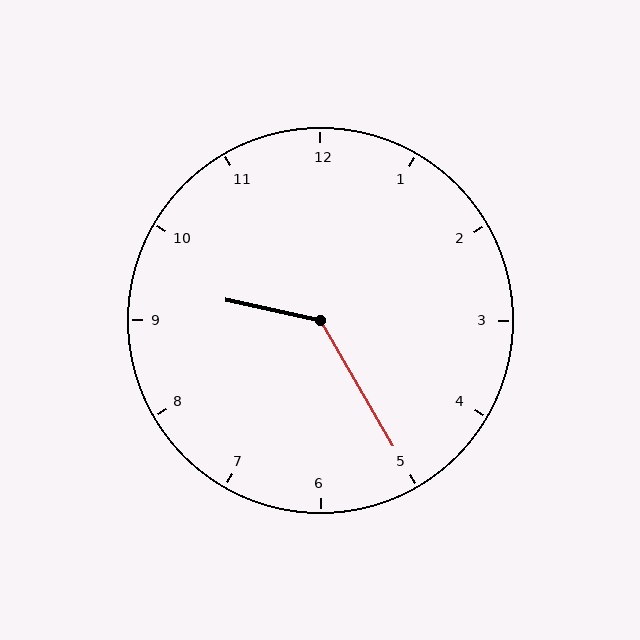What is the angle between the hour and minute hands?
Approximately 132 degrees.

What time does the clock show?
9:25.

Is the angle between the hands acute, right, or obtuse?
It is obtuse.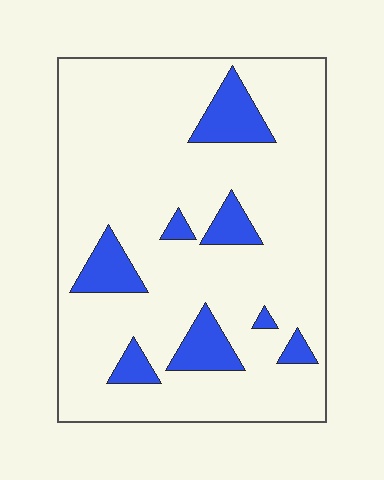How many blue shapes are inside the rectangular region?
8.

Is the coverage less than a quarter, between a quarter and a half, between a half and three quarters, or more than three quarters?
Less than a quarter.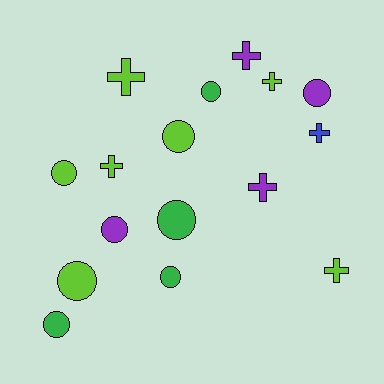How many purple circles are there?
There are 2 purple circles.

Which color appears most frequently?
Lime, with 7 objects.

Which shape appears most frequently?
Circle, with 9 objects.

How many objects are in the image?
There are 16 objects.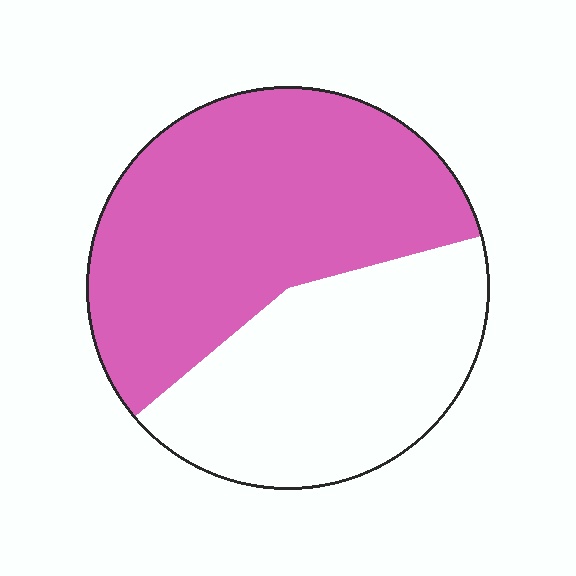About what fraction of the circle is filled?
About three fifths (3/5).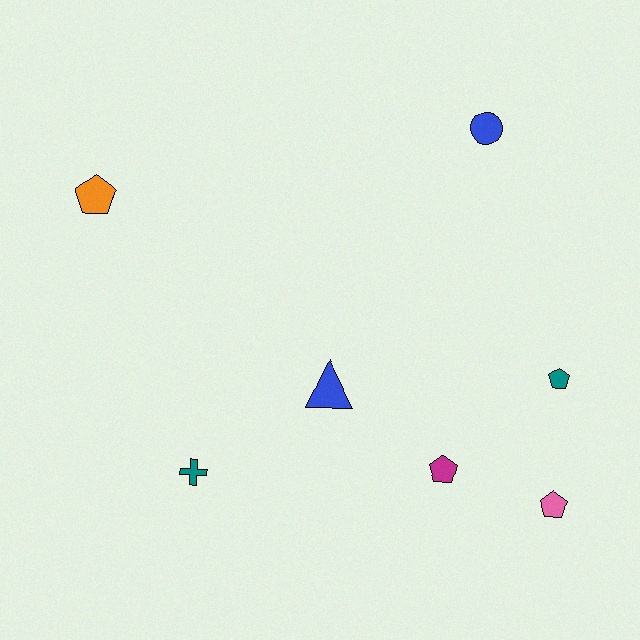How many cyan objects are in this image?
There are no cyan objects.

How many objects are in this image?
There are 7 objects.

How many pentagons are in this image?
There are 4 pentagons.